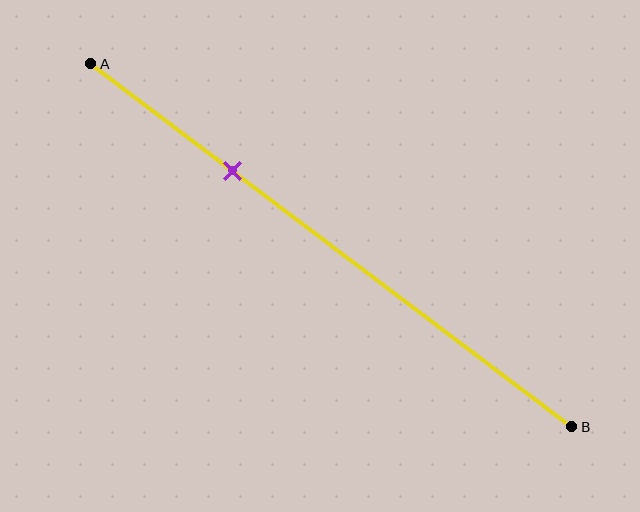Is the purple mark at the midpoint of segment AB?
No, the mark is at about 30% from A, not at the 50% midpoint.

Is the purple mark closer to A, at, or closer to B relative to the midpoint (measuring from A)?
The purple mark is closer to point A than the midpoint of segment AB.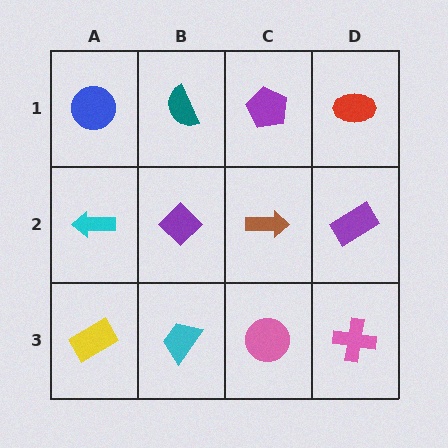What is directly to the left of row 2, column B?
A cyan arrow.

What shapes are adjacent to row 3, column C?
A brown arrow (row 2, column C), a cyan trapezoid (row 3, column B), a pink cross (row 3, column D).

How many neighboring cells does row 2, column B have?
4.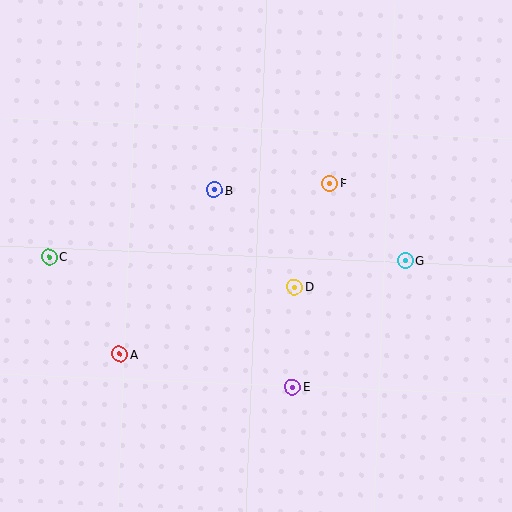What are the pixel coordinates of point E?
Point E is at (292, 387).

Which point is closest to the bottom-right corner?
Point E is closest to the bottom-right corner.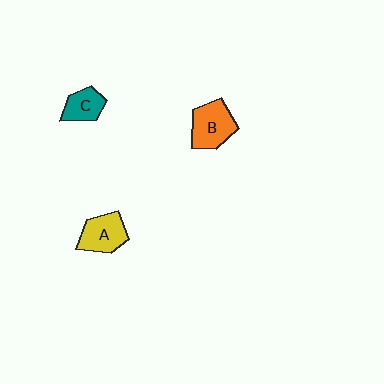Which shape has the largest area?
Shape B (orange).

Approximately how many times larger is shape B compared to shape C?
Approximately 1.5 times.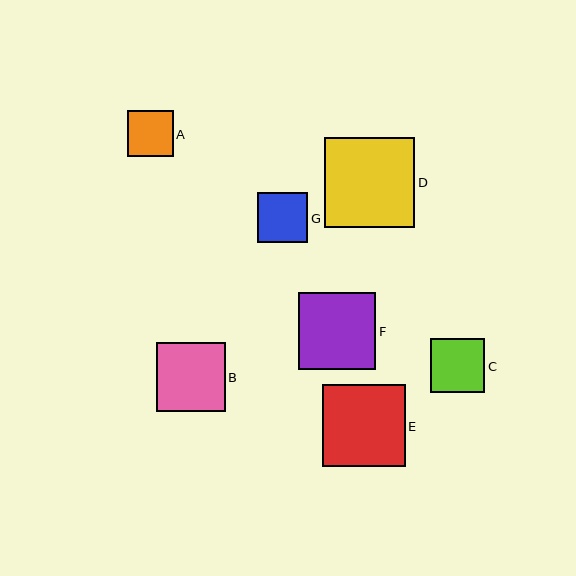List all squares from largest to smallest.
From largest to smallest: D, E, F, B, C, G, A.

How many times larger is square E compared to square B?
Square E is approximately 1.2 times the size of square B.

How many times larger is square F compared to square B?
Square F is approximately 1.1 times the size of square B.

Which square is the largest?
Square D is the largest with a size of approximately 90 pixels.